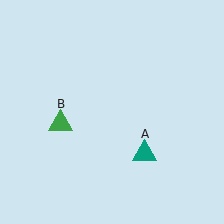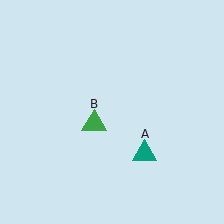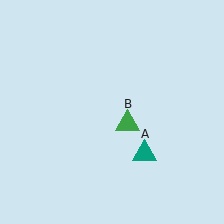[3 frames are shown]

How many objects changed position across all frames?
1 object changed position: green triangle (object B).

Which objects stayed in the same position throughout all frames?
Teal triangle (object A) remained stationary.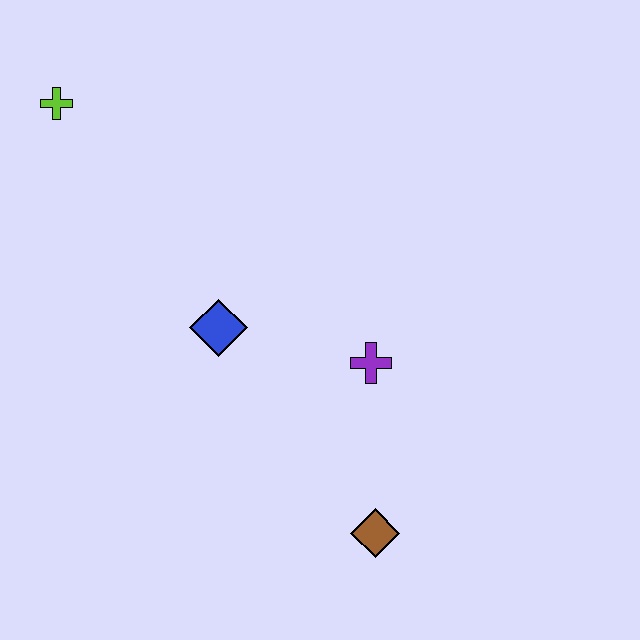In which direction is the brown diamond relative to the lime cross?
The brown diamond is below the lime cross.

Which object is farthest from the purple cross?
The lime cross is farthest from the purple cross.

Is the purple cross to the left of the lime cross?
No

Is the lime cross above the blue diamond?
Yes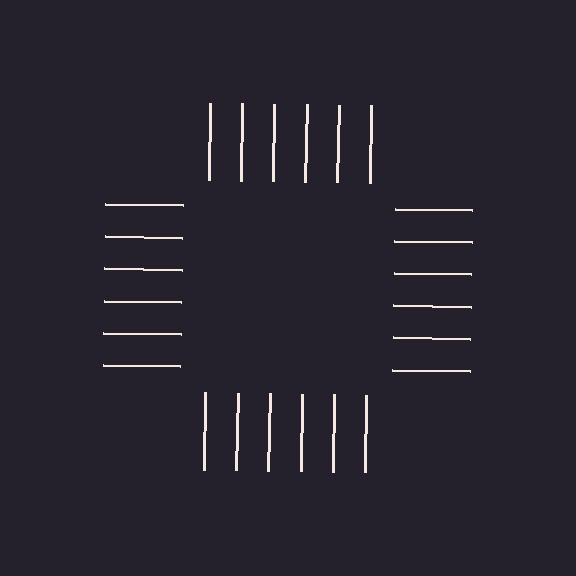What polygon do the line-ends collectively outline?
An illusory square — the line segments terminate on its edges but no continuous stroke is drawn.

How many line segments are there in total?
24 — 6 along each of the 4 edges.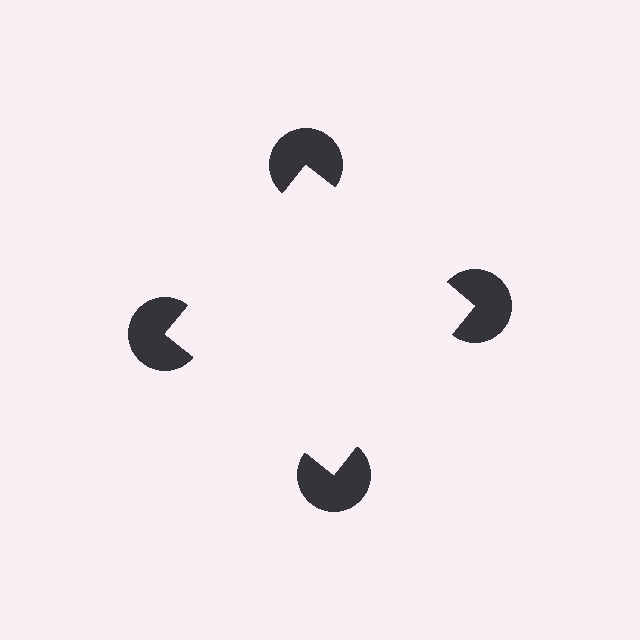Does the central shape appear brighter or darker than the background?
It typically appears slightly brighter than the background, even though no actual brightness change is drawn.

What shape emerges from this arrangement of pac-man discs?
An illusory square — its edges are inferred from the aligned wedge cuts in the pac-man discs, not physically drawn.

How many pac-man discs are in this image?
There are 4 — one at each vertex of the illusory square.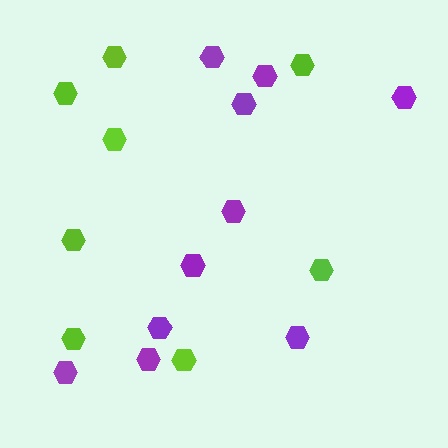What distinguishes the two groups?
There are 2 groups: one group of purple hexagons (10) and one group of lime hexagons (8).